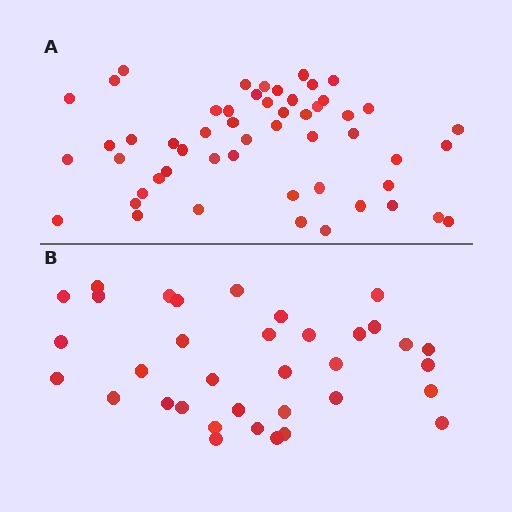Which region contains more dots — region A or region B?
Region A (the top region) has more dots.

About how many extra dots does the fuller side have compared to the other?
Region A has approximately 20 more dots than region B.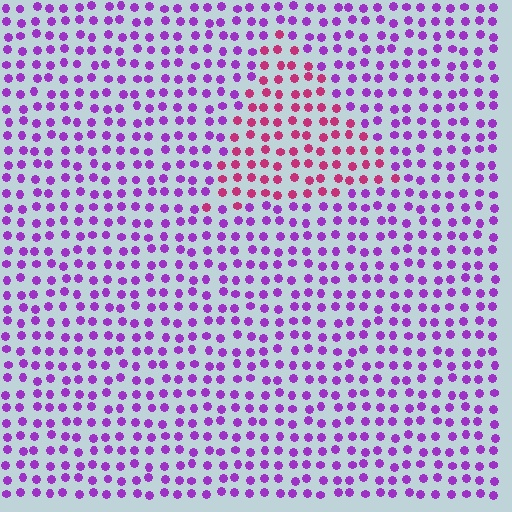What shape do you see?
I see a triangle.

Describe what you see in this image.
The image is filled with small purple elements in a uniform arrangement. A triangle-shaped region is visible where the elements are tinted to a slightly different hue, forming a subtle color boundary.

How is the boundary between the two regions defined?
The boundary is defined purely by a slight shift in hue (about 47 degrees). Spacing, size, and orientation are identical on both sides.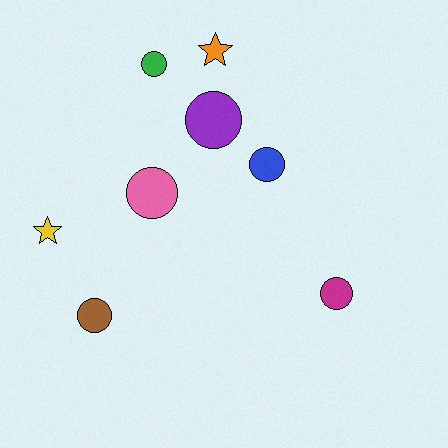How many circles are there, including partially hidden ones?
There are 6 circles.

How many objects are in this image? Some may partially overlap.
There are 8 objects.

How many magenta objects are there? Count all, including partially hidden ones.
There is 1 magenta object.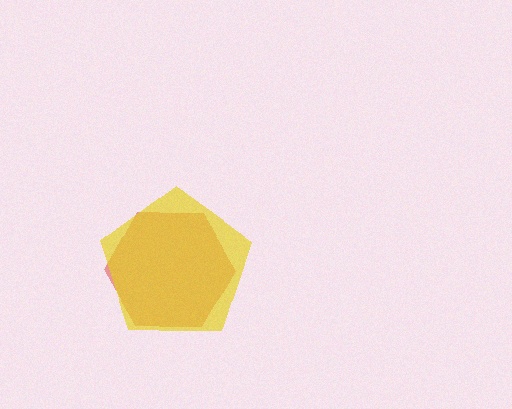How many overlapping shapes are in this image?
There are 2 overlapping shapes in the image.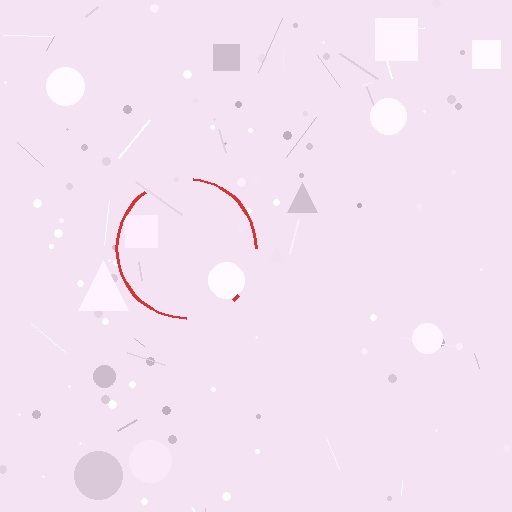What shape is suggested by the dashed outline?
The dashed outline suggests a circle.